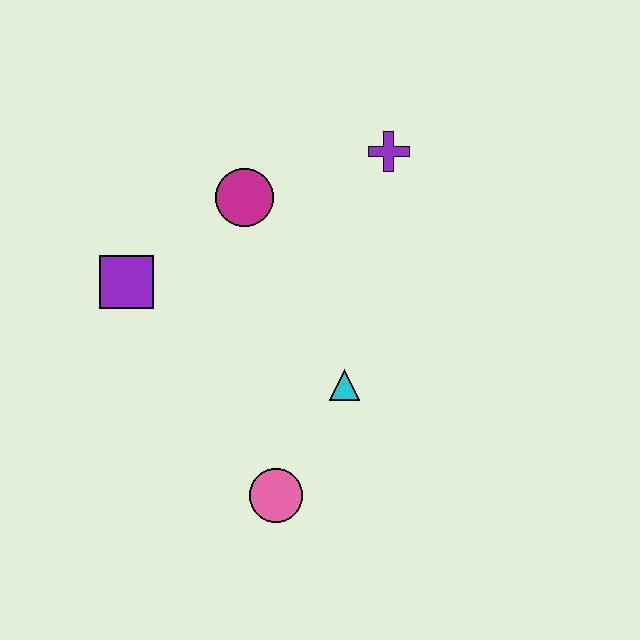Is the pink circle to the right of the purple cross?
No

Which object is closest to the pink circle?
The cyan triangle is closest to the pink circle.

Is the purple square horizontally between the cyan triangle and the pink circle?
No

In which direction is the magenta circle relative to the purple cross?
The magenta circle is to the left of the purple cross.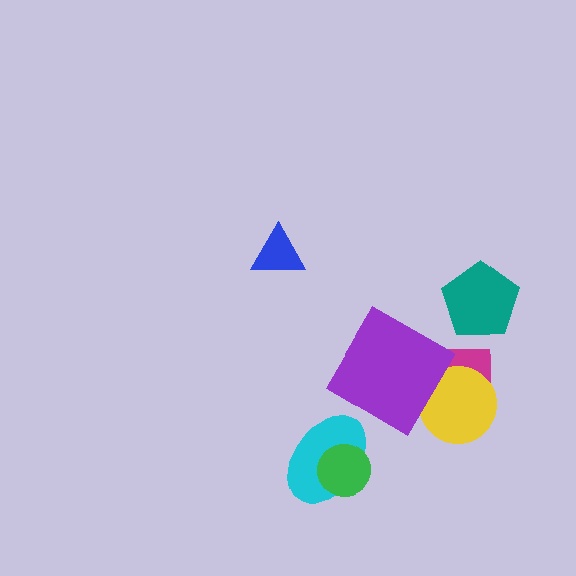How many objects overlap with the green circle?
1 object overlaps with the green circle.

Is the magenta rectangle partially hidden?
Yes, it is partially covered by another shape.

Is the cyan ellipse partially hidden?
Yes, it is partially covered by another shape.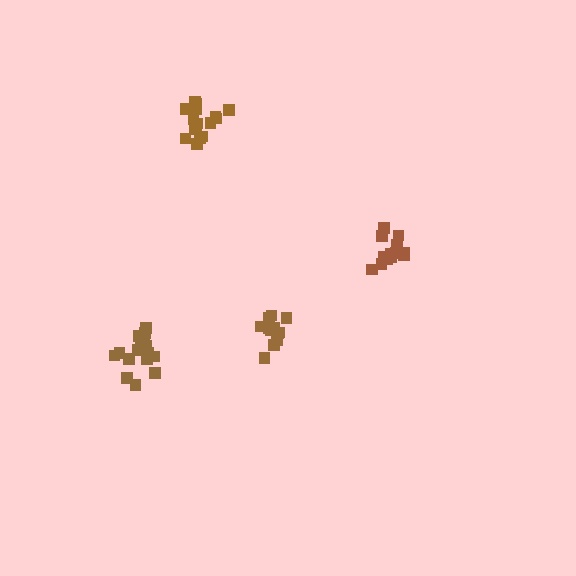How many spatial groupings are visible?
There are 4 spatial groupings.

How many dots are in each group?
Group 1: 13 dots, Group 2: 13 dots, Group 3: 16 dots, Group 4: 17 dots (59 total).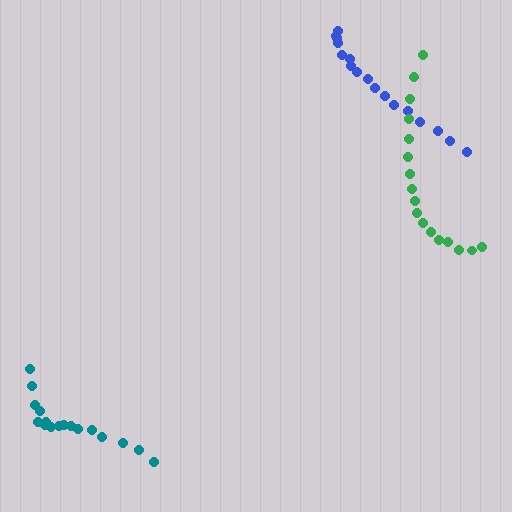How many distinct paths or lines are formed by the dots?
There are 3 distinct paths.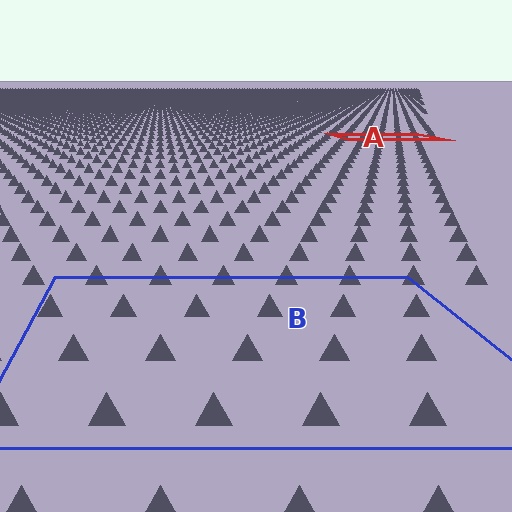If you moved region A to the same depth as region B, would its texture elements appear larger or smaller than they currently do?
They would appear larger. At a closer depth, the same texture elements are projected at a bigger on-screen size.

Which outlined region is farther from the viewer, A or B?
Region A is farther from the viewer — the texture elements inside it appear smaller and more densely packed.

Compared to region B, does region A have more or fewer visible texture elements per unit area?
Region A has more texture elements per unit area — they are packed more densely because it is farther away.